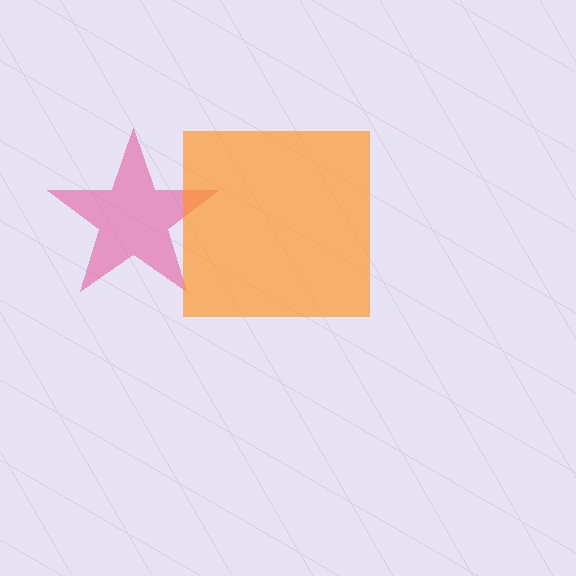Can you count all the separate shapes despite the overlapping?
Yes, there are 2 separate shapes.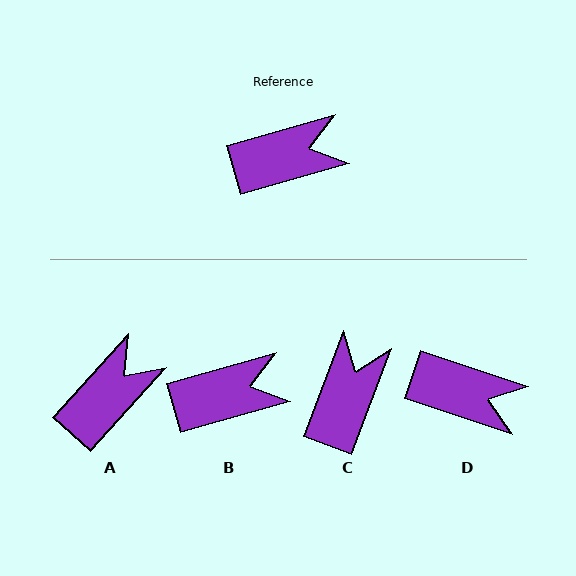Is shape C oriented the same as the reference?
No, it is off by about 54 degrees.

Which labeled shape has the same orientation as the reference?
B.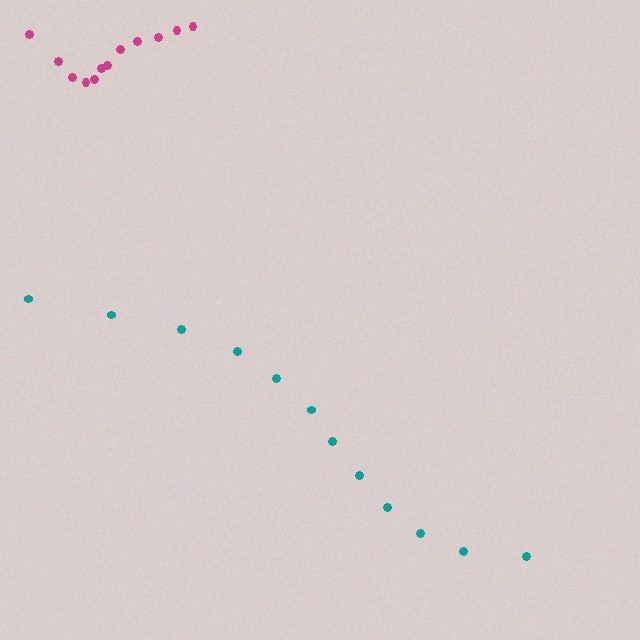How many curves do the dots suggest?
There are 2 distinct paths.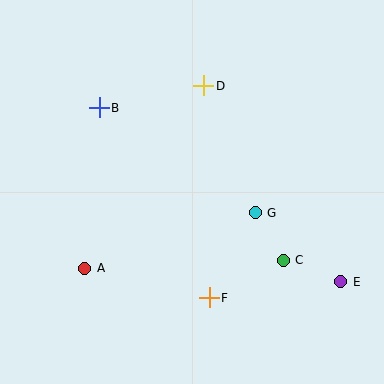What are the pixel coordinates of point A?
Point A is at (85, 268).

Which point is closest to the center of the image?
Point G at (255, 213) is closest to the center.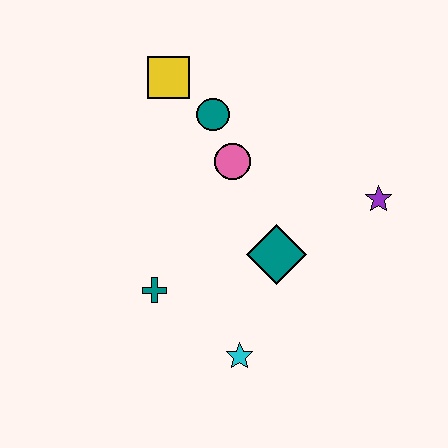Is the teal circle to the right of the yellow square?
Yes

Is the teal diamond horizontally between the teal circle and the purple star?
Yes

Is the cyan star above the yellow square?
No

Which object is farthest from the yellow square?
The cyan star is farthest from the yellow square.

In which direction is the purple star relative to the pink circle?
The purple star is to the right of the pink circle.